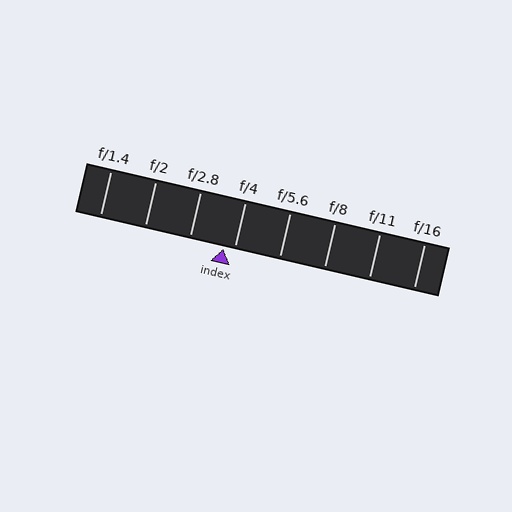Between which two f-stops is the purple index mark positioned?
The index mark is between f/2.8 and f/4.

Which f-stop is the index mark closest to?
The index mark is closest to f/4.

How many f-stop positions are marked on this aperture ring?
There are 8 f-stop positions marked.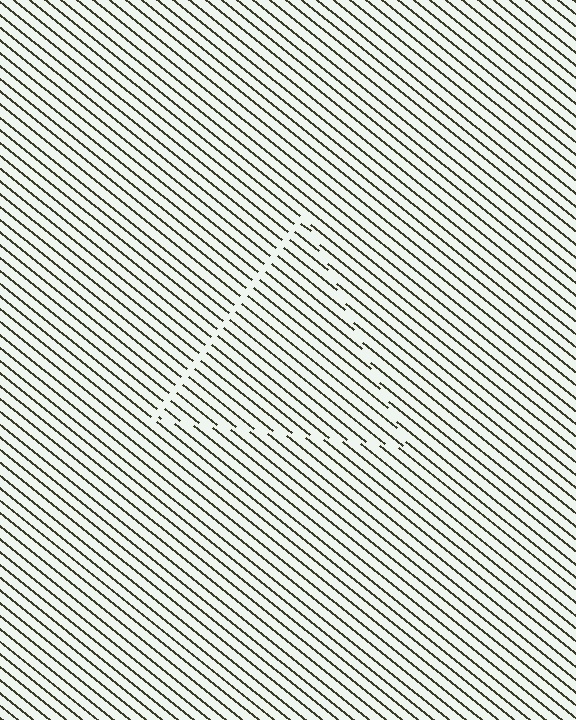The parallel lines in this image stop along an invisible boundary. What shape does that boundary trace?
An illusory triangle. The interior of the shape contains the same grating, shifted by half a period — the contour is defined by the phase discontinuity where line-ends from the inner and outer gratings abut.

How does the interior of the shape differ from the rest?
The interior of the shape contains the same grating, shifted by half a period — the contour is defined by the phase discontinuity where line-ends from the inner and outer gratings abut.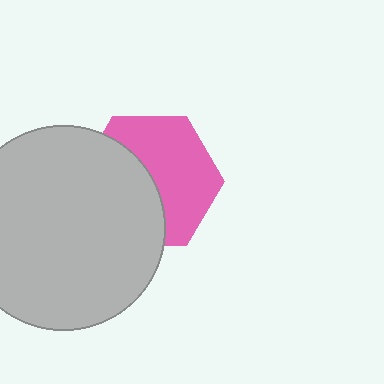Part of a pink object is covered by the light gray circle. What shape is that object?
It is a hexagon.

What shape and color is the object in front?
The object in front is a light gray circle.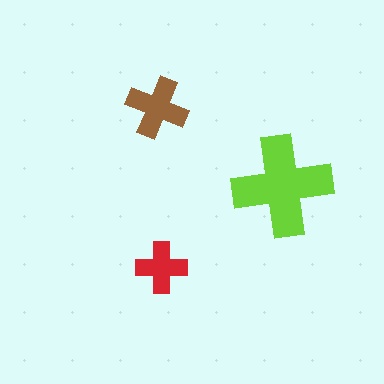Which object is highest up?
The brown cross is topmost.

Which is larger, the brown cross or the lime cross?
The lime one.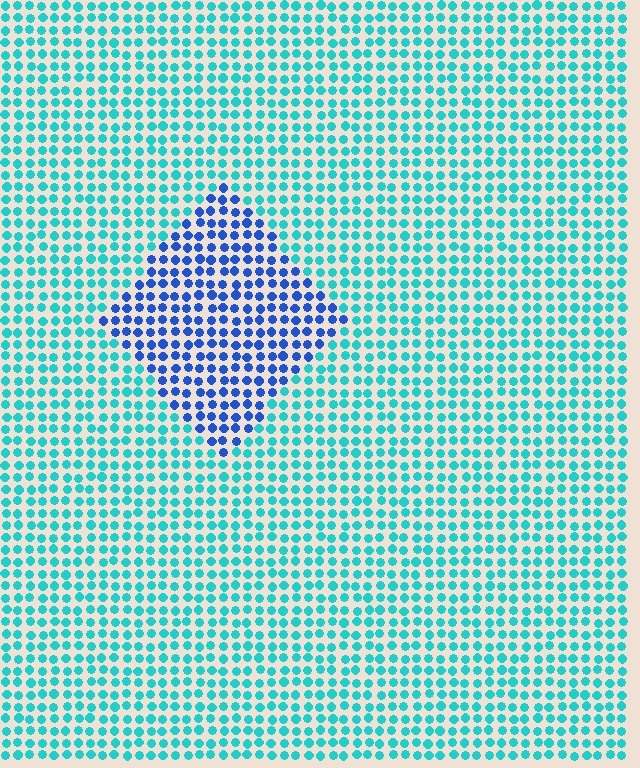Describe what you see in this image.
The image is filled with small cyan elements in a uniform arrangement. A diamond-shaped region is visible where the elements are tinted to a slightly different hue, forming a subtle color boundary.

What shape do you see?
I see a diamond.